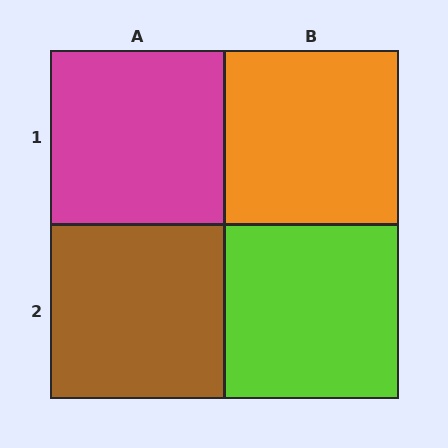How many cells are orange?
1 cell is orange.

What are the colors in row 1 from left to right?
Magenta, orange.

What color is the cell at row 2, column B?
Lime.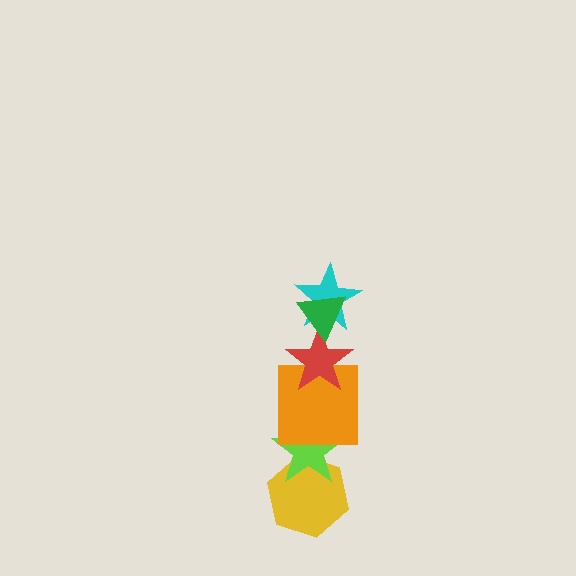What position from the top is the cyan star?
The cyan star is 2nd from the top.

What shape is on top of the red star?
The cyan star is on top of the red star.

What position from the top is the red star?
The red star is 3rd from the top.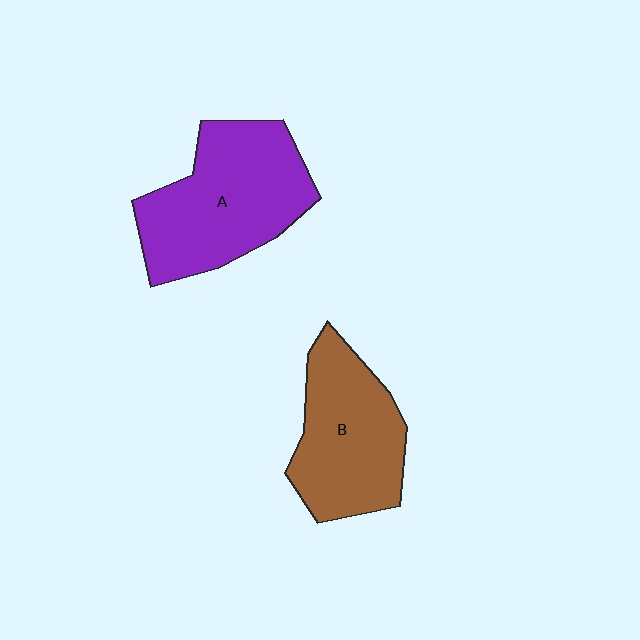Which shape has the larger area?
Shape A (purple).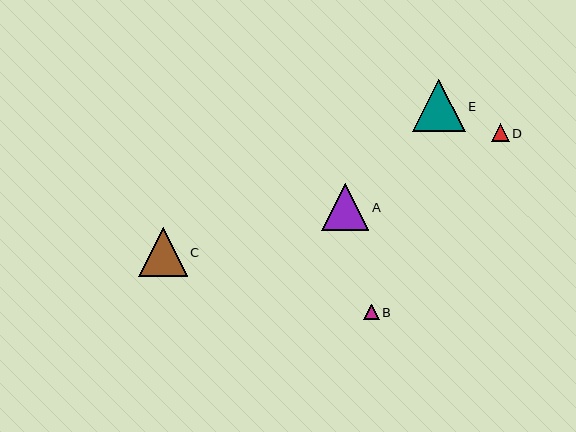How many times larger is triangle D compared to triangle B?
Triangle D is approximately 1.1 times the size of triangle B.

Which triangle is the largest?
Triangle E is the largest with a size of approximately 52 pixels.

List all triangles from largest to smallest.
From largest to smallest: E, C, A, D, B.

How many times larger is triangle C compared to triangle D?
Triangle C is approximately 2.7 times the size of triangle D.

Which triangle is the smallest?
Triangle B is the smallest with a size of approximately 16 pixels.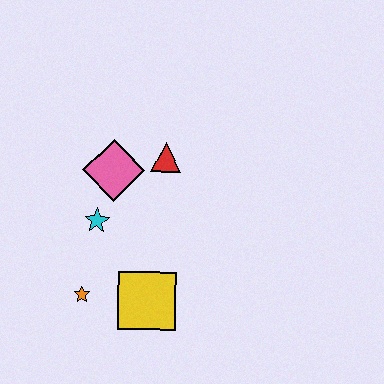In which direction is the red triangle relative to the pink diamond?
The red triangle is to the right of the pink diamond.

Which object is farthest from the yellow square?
The red triangle is farthest from the yellow square.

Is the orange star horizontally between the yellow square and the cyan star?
No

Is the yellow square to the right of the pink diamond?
Yes